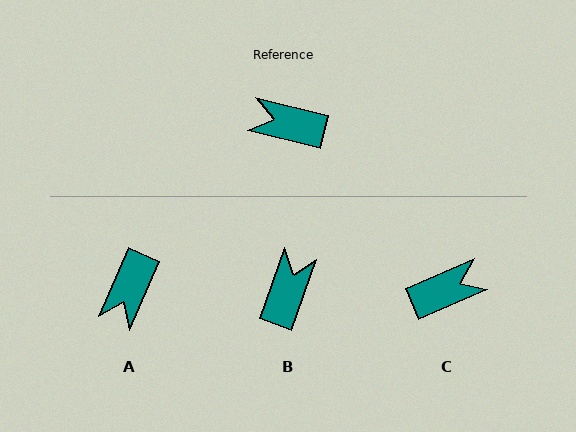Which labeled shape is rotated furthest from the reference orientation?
C, about 143 degrees away.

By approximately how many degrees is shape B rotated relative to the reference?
Approximately 97 degrees clockwise.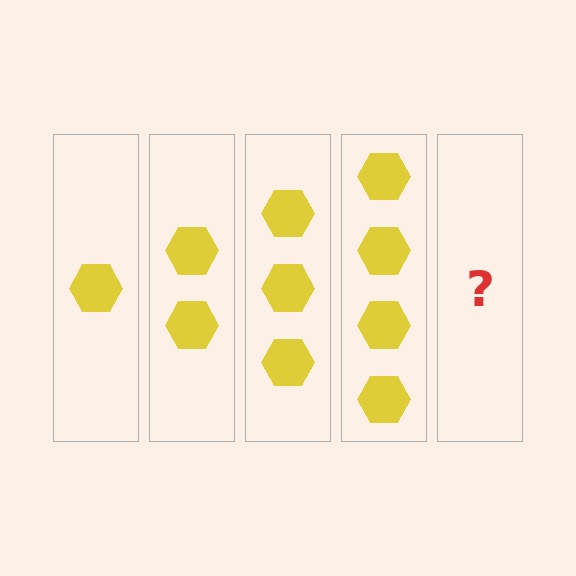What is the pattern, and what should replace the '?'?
The pattern is that each step adds one more hexagon. The '?' should be 5 hexagons.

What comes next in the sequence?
The next element should be 5 hexagons.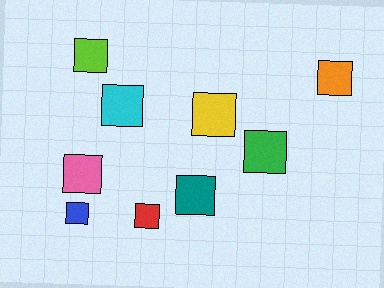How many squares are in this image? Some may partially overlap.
There are 9 squares.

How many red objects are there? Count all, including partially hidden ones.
There is 1 red object.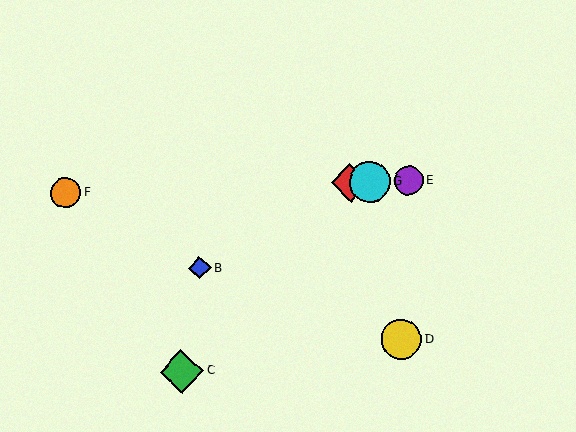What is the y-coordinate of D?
Object D is at y≈340.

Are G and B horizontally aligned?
No, G is at y≈182 and B is at y≈268.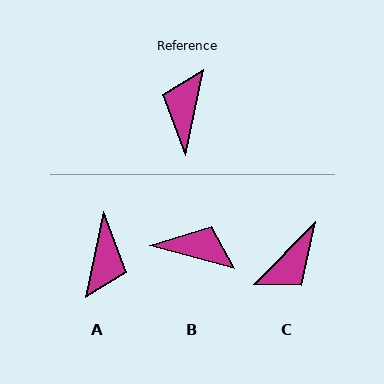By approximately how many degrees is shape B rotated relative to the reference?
Approximately 94 degrees clockwise.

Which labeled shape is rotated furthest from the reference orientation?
A, about 180 degrees away.